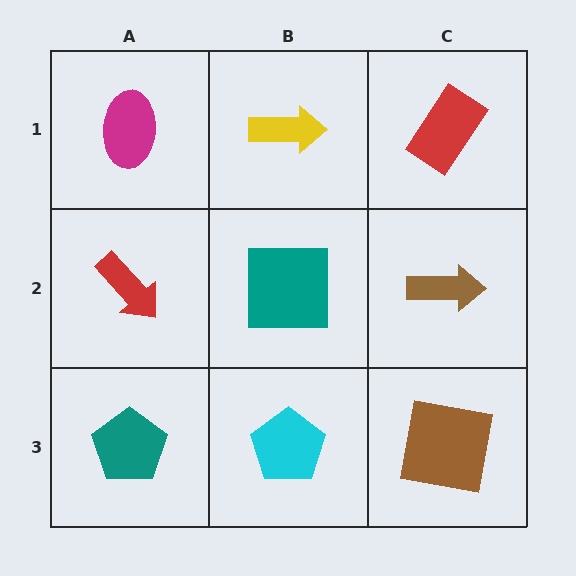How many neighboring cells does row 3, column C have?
2.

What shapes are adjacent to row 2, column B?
A yellow arrow (row 1, column B), a cyan pentagon (row 3, column B), a red arrow (row 2, column A), a brown arrow (row 2, column C).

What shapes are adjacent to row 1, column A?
A red arrow (row 2, column A), a yellow arrow (row 1, column B).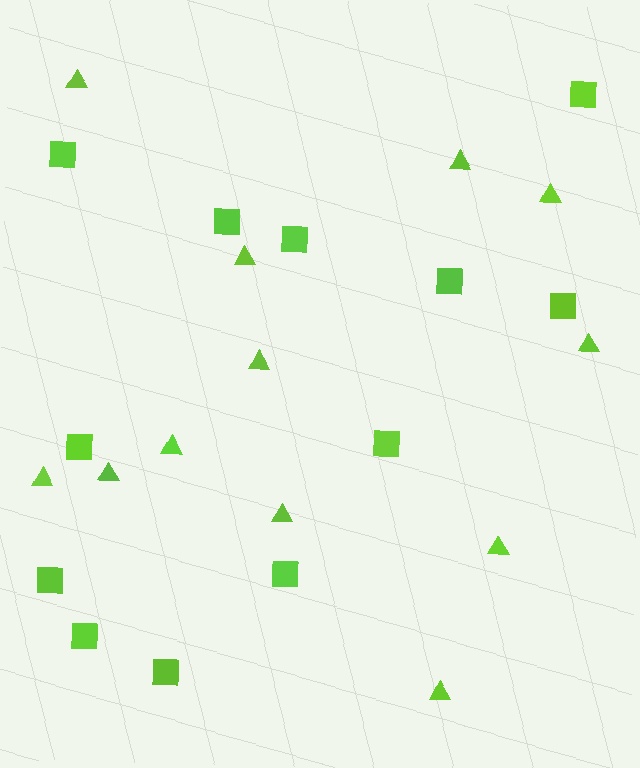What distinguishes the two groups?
There are 2 groups: one group of squares (12) and one group of triangles (12).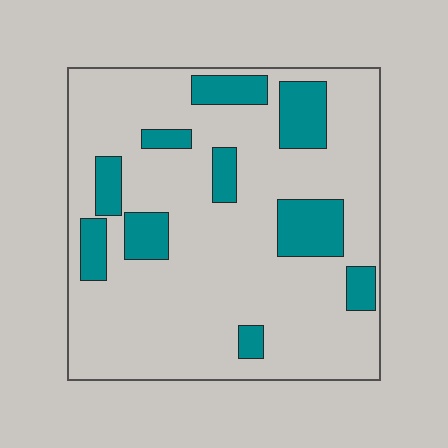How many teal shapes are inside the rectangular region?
10.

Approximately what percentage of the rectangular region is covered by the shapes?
Approximately 20%.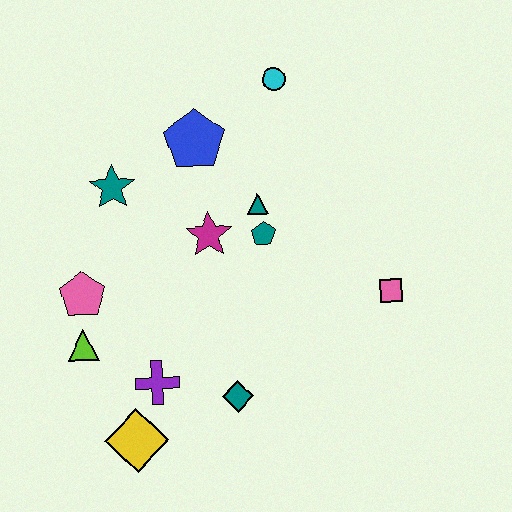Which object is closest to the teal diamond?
The purple cross is closest to the teal diamond.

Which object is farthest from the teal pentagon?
The yellow diamond is farthest from the teal pentagon.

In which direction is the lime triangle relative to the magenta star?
The lime triangle is to the left of the magenta star.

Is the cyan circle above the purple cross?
Yes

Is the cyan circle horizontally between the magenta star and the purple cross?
No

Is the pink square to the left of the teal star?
No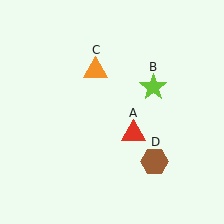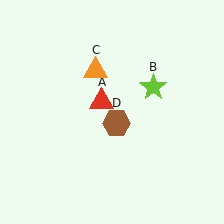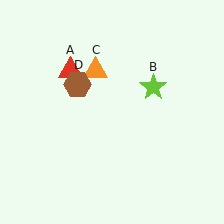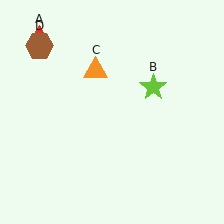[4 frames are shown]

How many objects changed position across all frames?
2 objects changed position: red triangle (object A), brown hexagon (object D).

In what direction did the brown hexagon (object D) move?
The brown hexagon (object D) moved up and to the left.